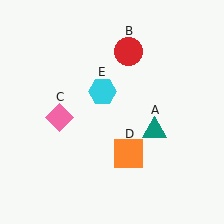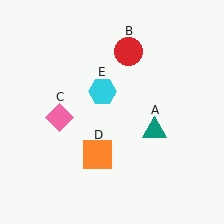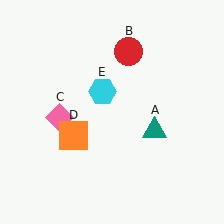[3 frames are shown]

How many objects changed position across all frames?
1 object changed position: orange square (object D).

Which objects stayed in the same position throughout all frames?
Teal triangle (object A) and red circle (object B) and pink diamond (object C) and cyan hexagon (object E) remained stationary.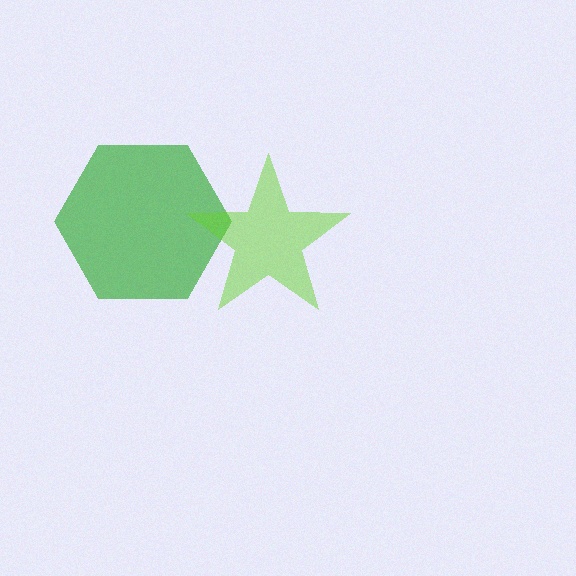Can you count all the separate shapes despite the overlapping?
Yes, there are 2 separate shapes.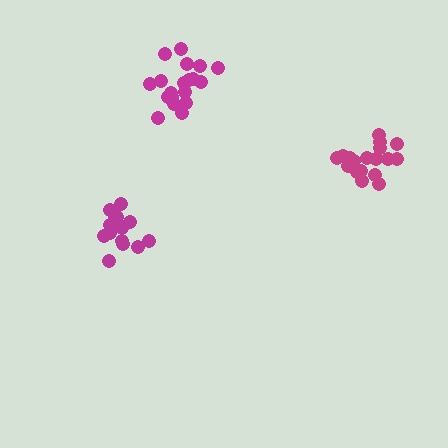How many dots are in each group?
Group 1: 18 dots, Group 2: 14 dots, Group 3: 19 dots (51 total).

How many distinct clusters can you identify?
There are 3 distinct clusters.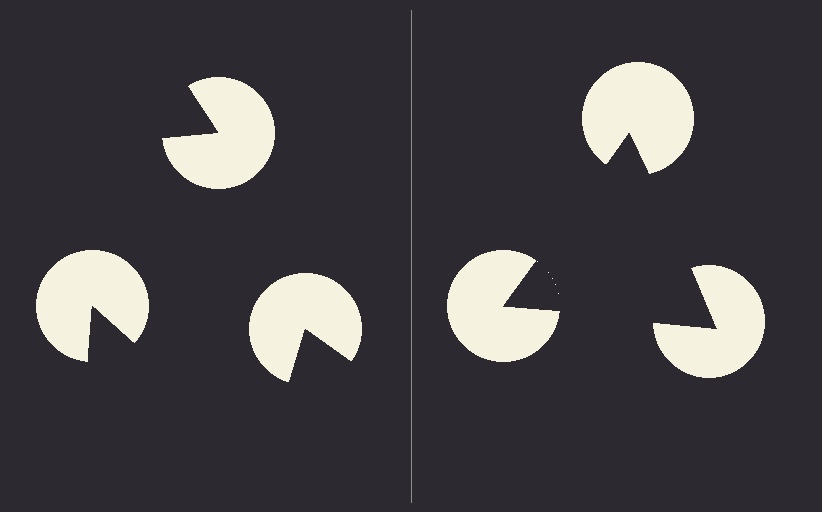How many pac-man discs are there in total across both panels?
6 — 3 on each side.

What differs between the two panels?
The pac-man discs are positioned identically on both sides; only the wedge orientations differ. On the right they align to a triangle; on the left they are misaligned.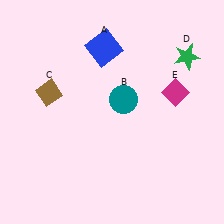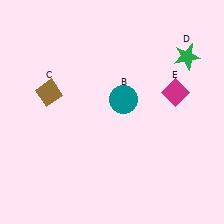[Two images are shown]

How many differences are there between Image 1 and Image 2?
There is 1 difference between the two images.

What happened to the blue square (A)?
The blue square (A) was removed in Image 2. It was in the top-left area of Image 1.